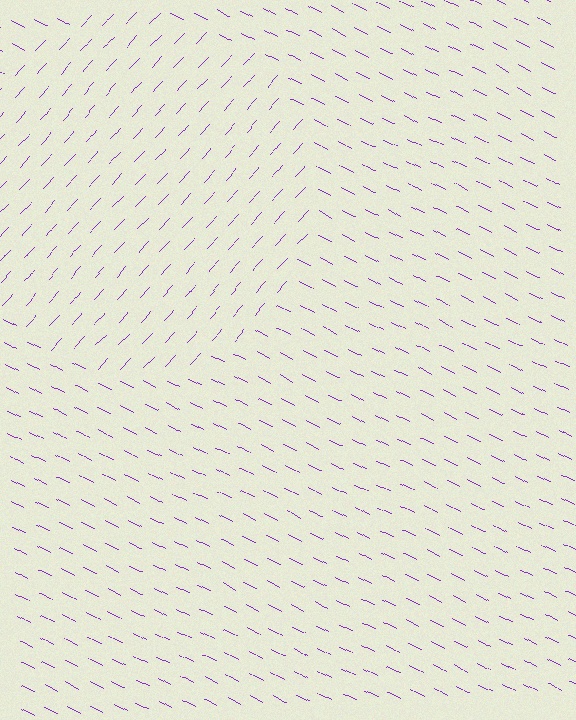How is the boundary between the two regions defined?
The boundary is defined purely by a change in line orientation (approximately 73 degrees difference). All lines are the same color and thickness.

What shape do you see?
I see a circle.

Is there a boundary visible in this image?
Yes, there is a texture boundary formed by a change in line orientation.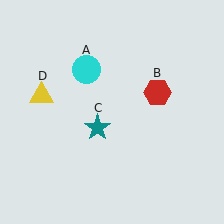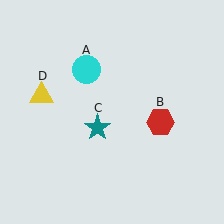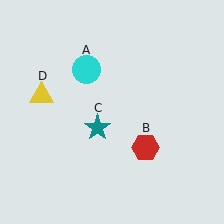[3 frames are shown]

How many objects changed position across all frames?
1 object changed position: red hexagon (object B).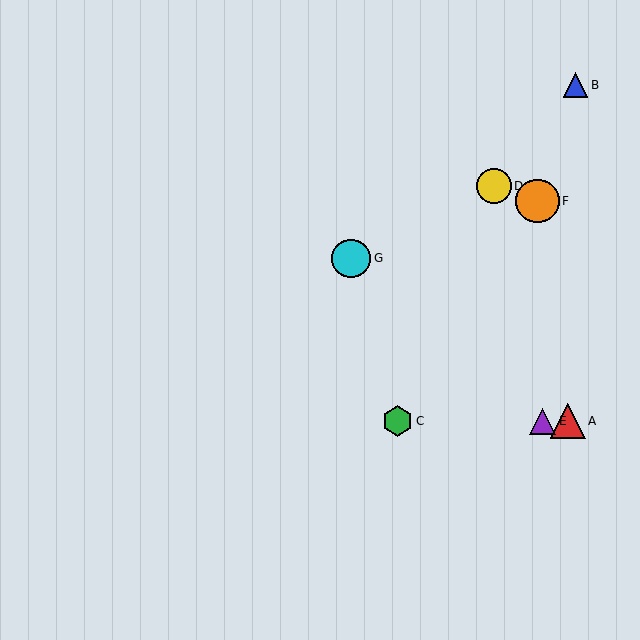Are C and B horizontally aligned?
No, C is at y≈421 and B is at y≈85.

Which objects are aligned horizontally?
Objects A, C, E are aligned horizontally.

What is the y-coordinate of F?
Object F is at y≈201.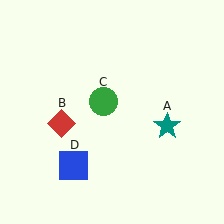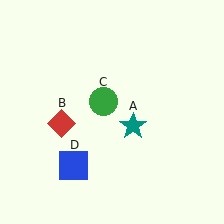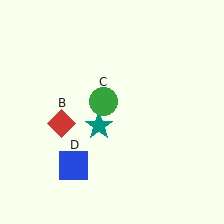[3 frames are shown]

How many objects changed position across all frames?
1 object changed position: teal star (object A).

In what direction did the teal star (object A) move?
The teal star (object A) moved left.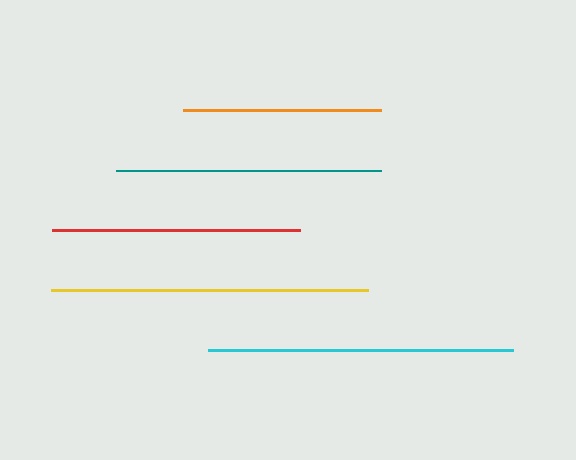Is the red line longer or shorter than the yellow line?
The yellow line is longer than the red line.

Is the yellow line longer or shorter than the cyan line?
The yellow line is longer than the cyan line.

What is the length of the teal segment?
The teal segment is approximately 265 pixels long.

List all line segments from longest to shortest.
From longest to shortest: yellow, cyan, teal, red, orange.